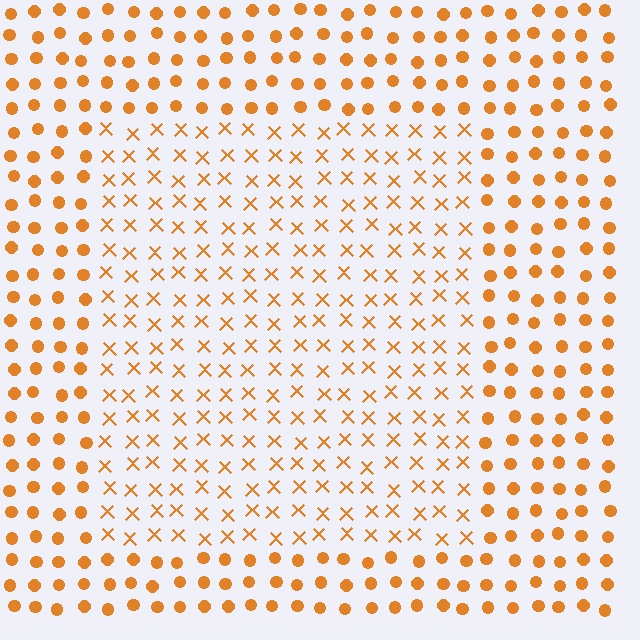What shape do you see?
I see a rectangle.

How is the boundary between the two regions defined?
The boundary is defined by a change in element shape: X marks inside vs. circles outside. All elements share the same color and spacing.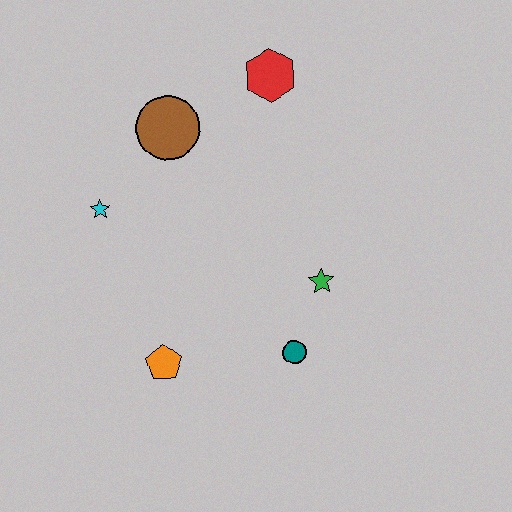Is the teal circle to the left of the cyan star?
No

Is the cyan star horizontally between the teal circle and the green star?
No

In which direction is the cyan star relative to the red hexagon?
The cyan star is to the left of the red hexagon.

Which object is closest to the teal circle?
The green star is closest to the teal circle.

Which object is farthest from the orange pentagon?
The red hexagon is farthest from the orange pentagon.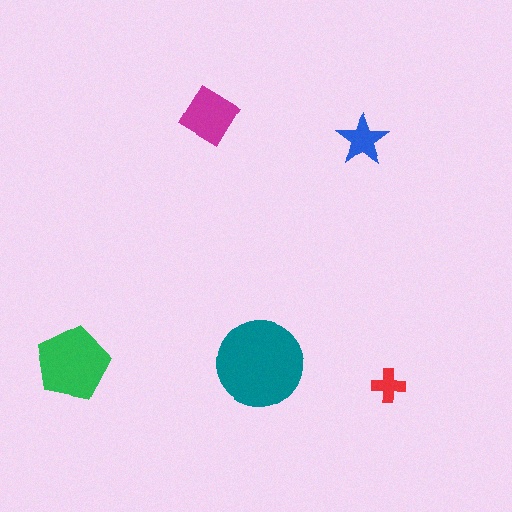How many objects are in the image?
There are 5 objects in the image.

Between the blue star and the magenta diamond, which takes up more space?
The magenta diamond.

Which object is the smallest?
The red cross.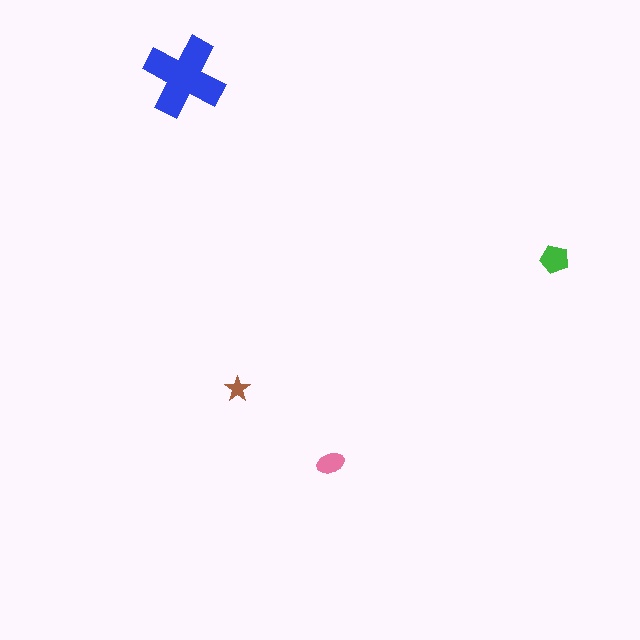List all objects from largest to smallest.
The blue cross, the green pentagon, the pink ellipse, the brown star.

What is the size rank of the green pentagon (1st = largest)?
2nd.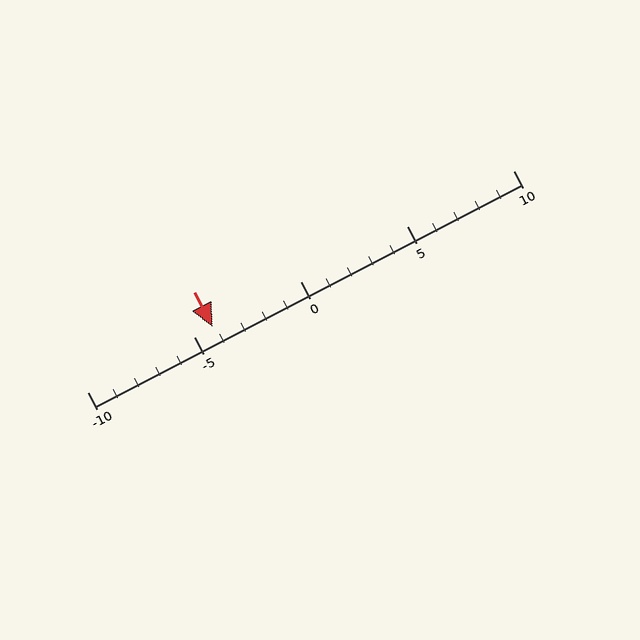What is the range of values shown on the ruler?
The ruler shows values from -10 to 10.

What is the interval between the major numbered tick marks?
The major tick marks are spaced 5 units apart.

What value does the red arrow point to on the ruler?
The red arrow points to approximately -4.